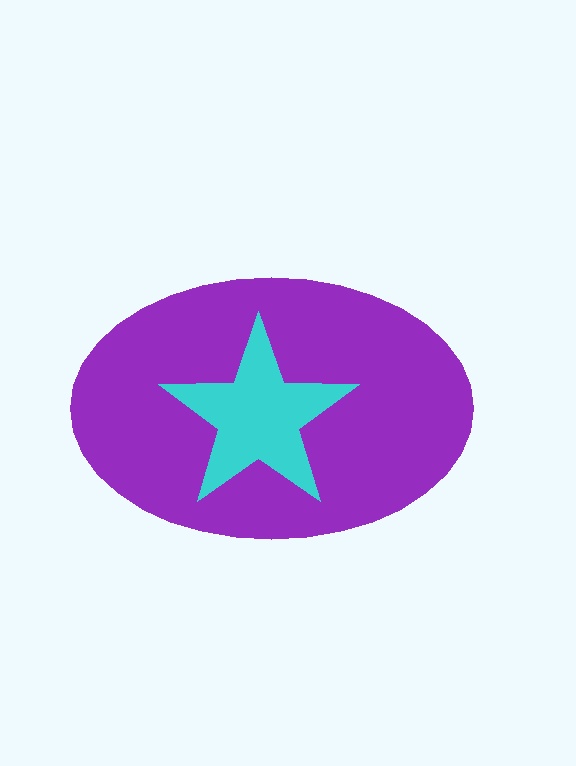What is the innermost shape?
The cyan star.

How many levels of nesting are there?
2.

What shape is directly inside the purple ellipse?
The cyan star.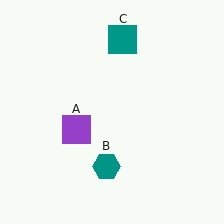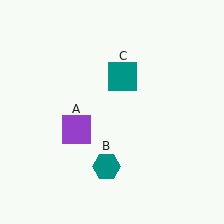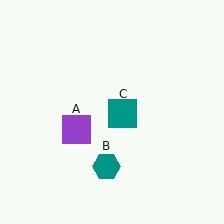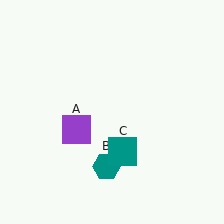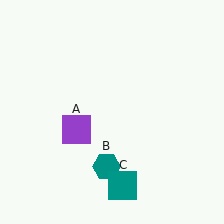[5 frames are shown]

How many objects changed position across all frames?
1 object changed position: teal square (object C).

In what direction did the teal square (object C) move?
The teal square (object C) moved down.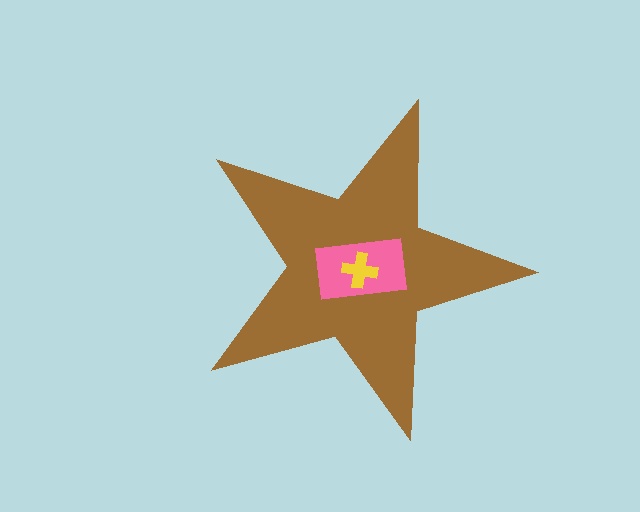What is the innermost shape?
The yellow cross.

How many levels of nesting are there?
3.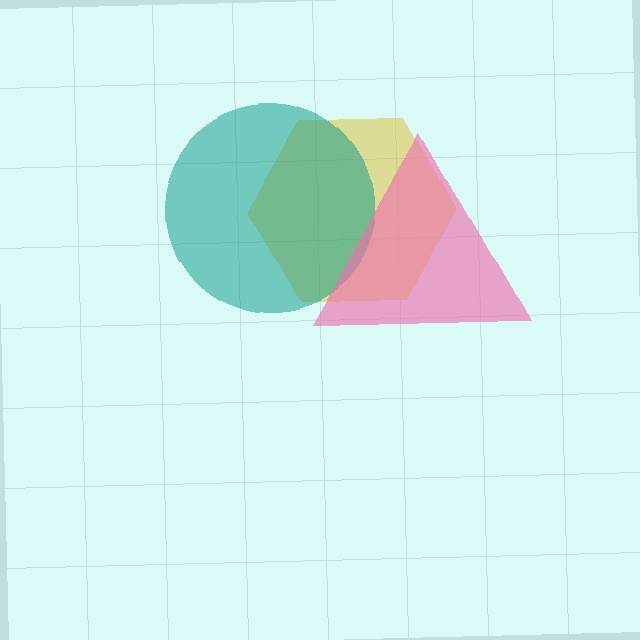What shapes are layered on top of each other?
The layered shapes are: a yellow hexagon, a teal circle, a pink triangle.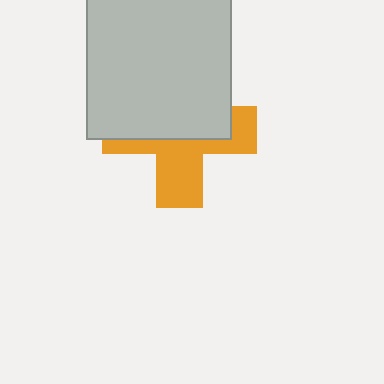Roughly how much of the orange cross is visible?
A small part of it is visible (roughly 45%).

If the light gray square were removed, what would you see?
You would see the complete orange cross.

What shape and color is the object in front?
The object in front is a light gray square.